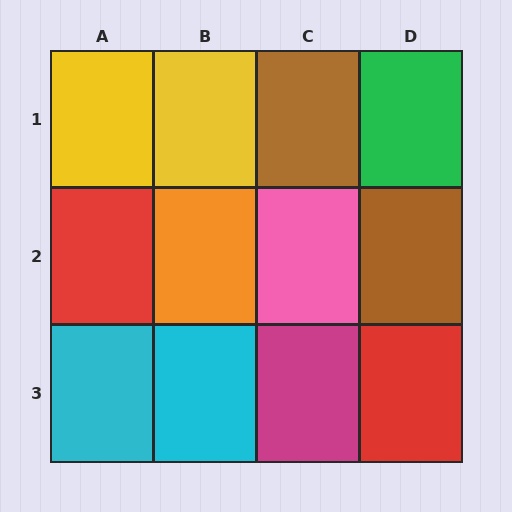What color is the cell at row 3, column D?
Red.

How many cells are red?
2 cells are red.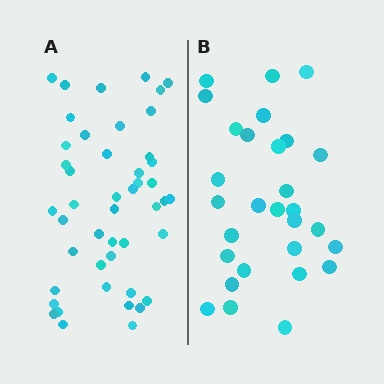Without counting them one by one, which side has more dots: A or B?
Region A (the left region) has more dots.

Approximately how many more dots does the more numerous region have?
Region A has approximately 15 more dots than region B.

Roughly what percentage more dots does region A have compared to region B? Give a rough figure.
About 60% more.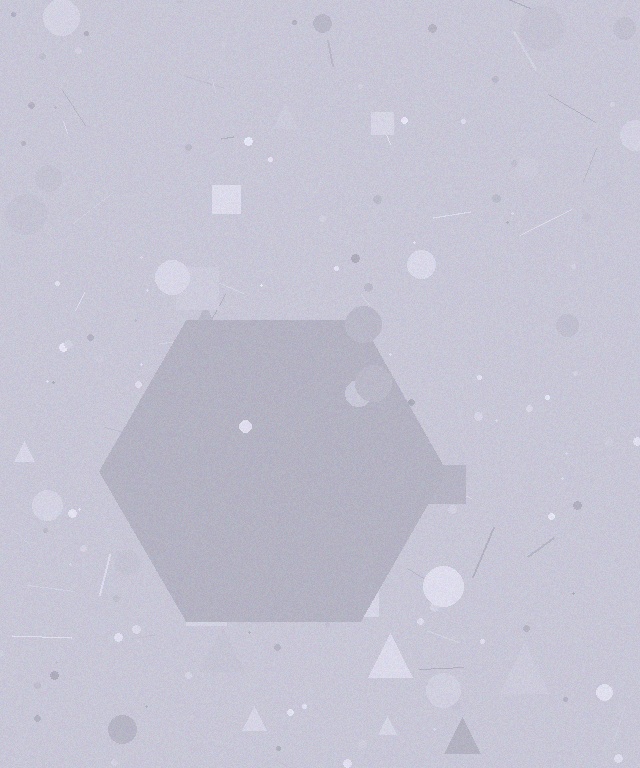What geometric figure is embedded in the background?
A hexagon is embedded in the background.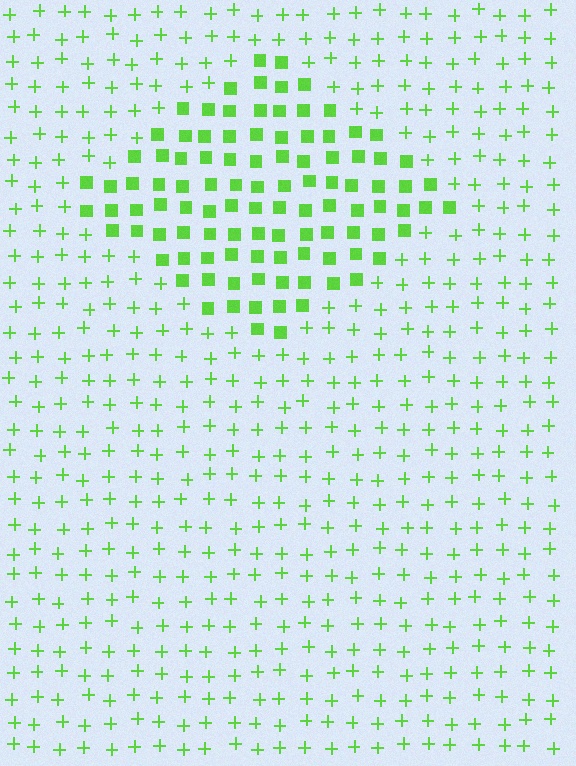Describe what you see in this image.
The image is filled with small lime elements arranged in a uniform grid. A diamond-shaped region contains squares, while the surrounding area contains plus signs. The boundary is defined purely by the change in element shape.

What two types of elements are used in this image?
The image uses squares inside the diamond region and plus signs outside it.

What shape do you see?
I see a diamond.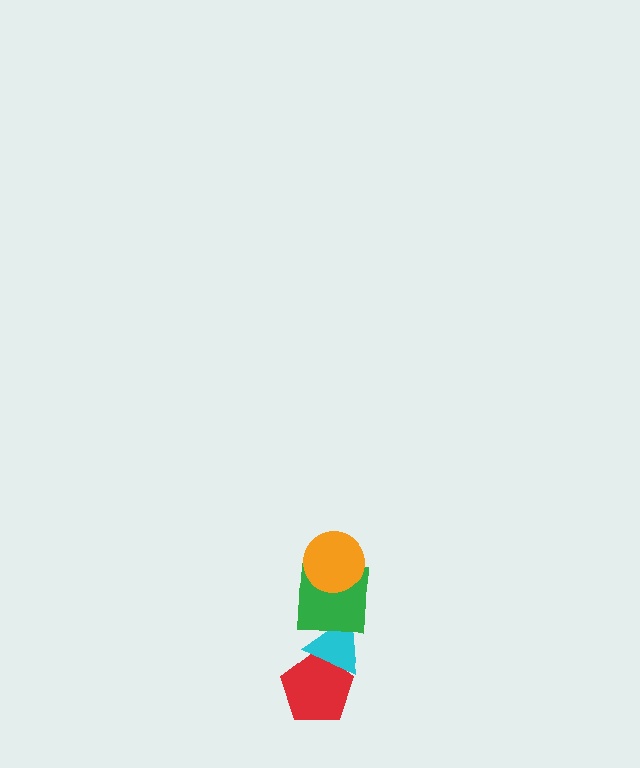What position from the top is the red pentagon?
The red pentagon is 4th from the top.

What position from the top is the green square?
The green square is 2nd from the top.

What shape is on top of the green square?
The orange circle is on top of the green square.